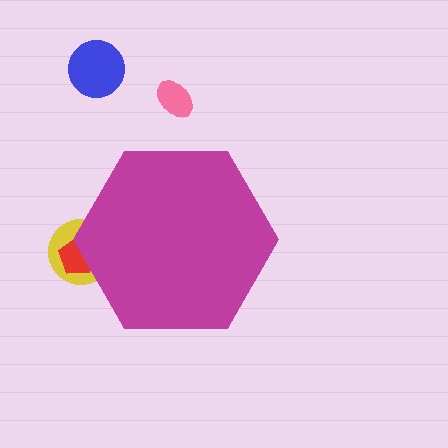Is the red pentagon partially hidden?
Yes, the red pentagon is partially hidden behind the magenta hexagon.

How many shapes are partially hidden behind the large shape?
2 shapes are partially hidden.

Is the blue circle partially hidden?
No, the blue circle is fully visible.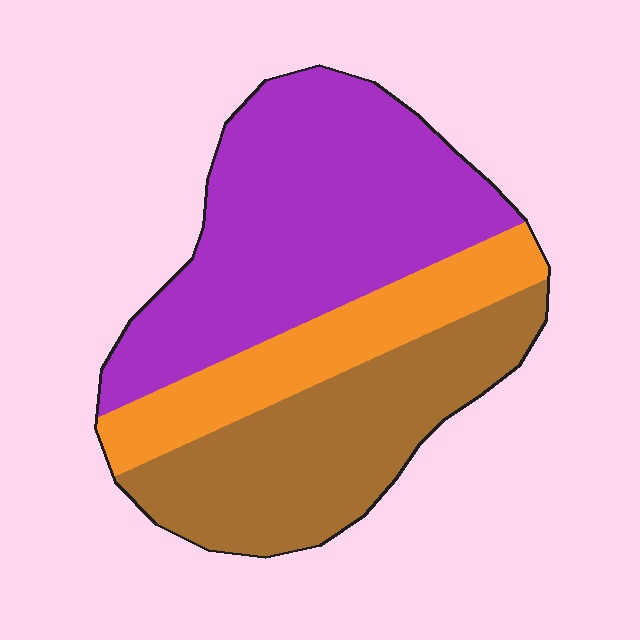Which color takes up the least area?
Orange, at roughly 20%.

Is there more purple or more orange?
Purple.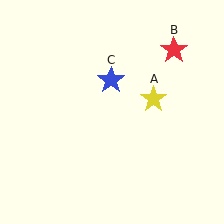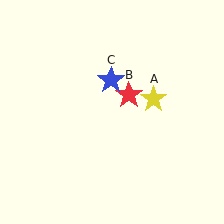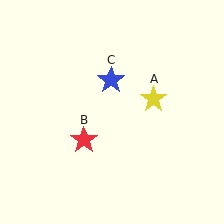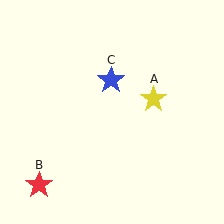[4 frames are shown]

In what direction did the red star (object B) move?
The red star (object B) moved down and to the left.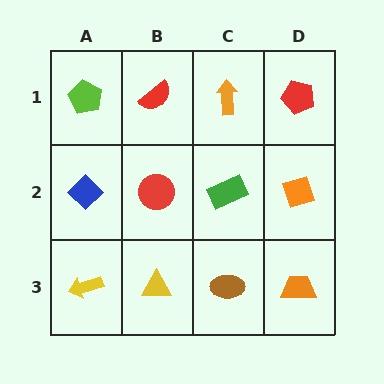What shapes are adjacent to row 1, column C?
A green rectangle (row 2, column C), a red semicircle (row 1, column B), a red pentagon (row 1, column D).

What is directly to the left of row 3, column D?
A brown ellipse.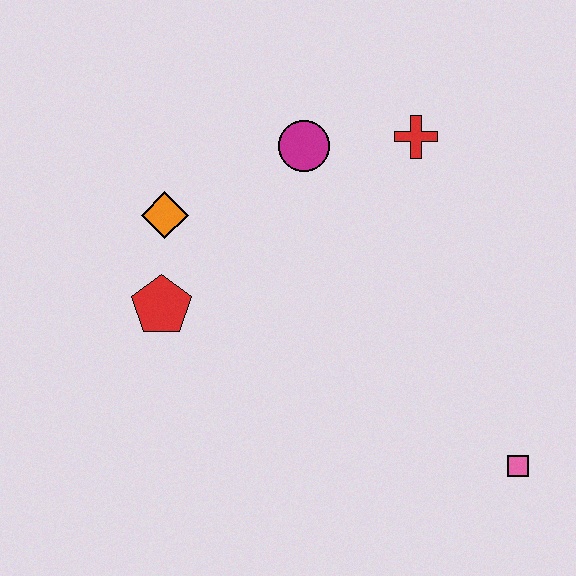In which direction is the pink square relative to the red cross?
The pink square is below the red cross.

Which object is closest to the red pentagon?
The orange diamond is closest to the red pentagon.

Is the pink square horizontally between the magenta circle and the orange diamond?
No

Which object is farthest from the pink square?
The orange diamond is farthest from the pink square.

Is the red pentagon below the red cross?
Yes